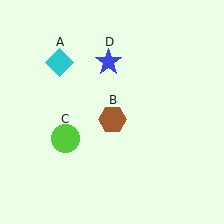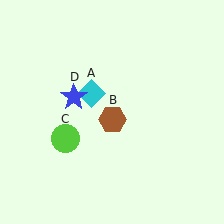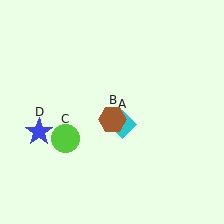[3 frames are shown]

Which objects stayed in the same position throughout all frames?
Brown hexagon (object B) and lime circle (object C) remained stationary.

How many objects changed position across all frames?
2 objects changed position: cyan diamond (object A), blue star (object D).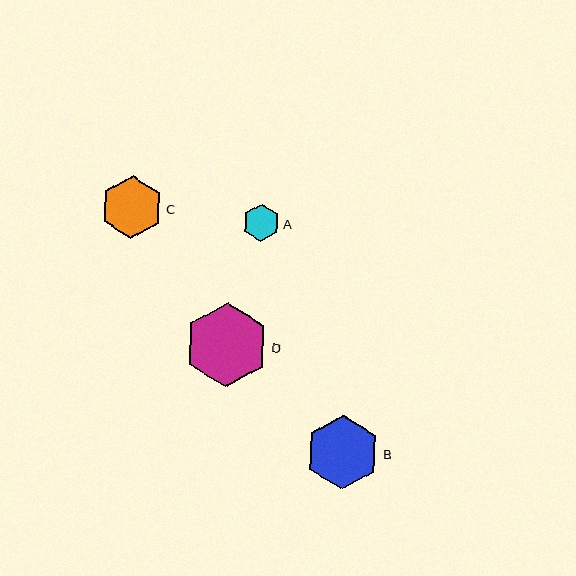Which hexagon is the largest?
Hexagon D is the largest with a size of approximately 84 pixels.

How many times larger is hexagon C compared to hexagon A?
Hexagon C is approximately 1.7 times the size of hexagon A.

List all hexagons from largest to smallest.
From largest to smallest: D, B, C, A.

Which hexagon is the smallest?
Hexagon A is the smallest with a size of approximately 37 pixels.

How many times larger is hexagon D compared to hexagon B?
Hexagon D is approximately 1.1 times the size of hexagon B.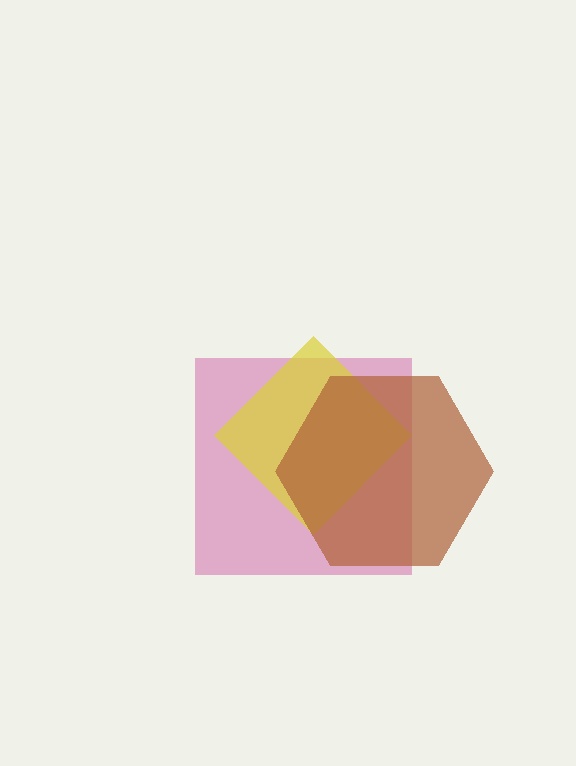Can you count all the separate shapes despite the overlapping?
Yes, there are 3 separate shapes.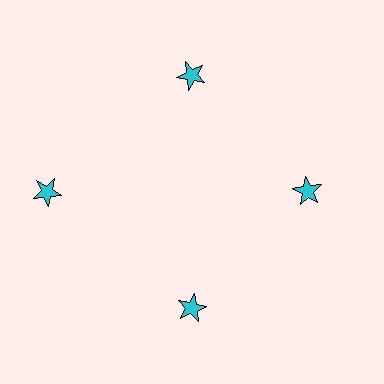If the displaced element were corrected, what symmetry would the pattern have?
It would have 4-fold rotational symmetry — the pattern would map onto itself every 90 degrees.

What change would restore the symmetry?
The symmetry would be restored by moving it inward, back onto the ring so that all 4 stars sit at equal angles and equal distance from the center.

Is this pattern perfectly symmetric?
No. The 4 cyan stars are arranged in a ring, but one element near the 9 o'clock position is pushed outward from the center, breaking the 4-fold rotational symmetry.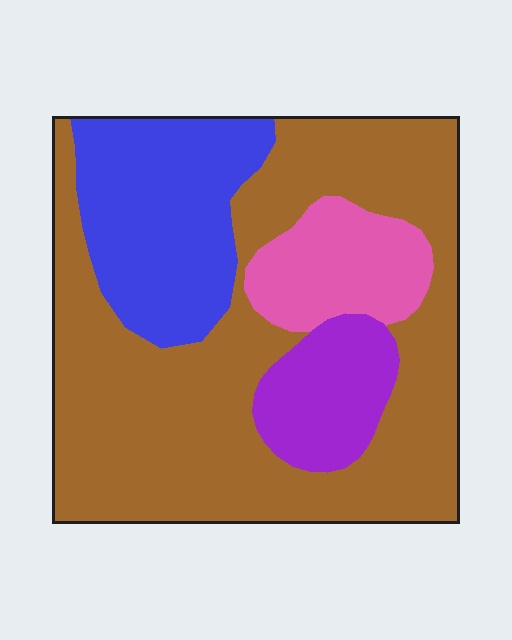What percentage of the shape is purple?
Purple takes up about one tenth (1/10) of the shape.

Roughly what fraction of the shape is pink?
Pink takes up about one tenth (1/10) of the shape.